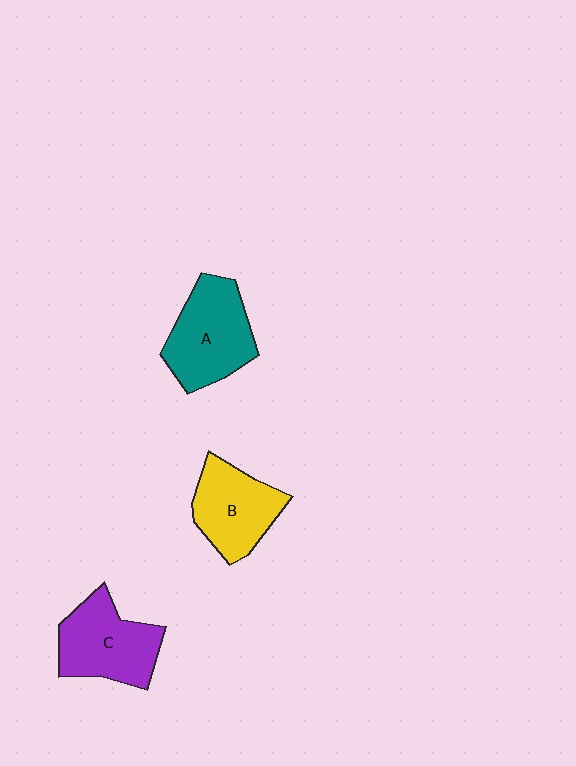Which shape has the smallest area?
Shape B (yellow).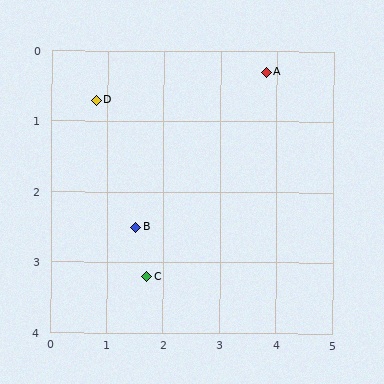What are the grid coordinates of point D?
Point D is at approximately (0.8, 0.7).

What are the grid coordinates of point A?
Point A is at approximately (3.8, 0.3).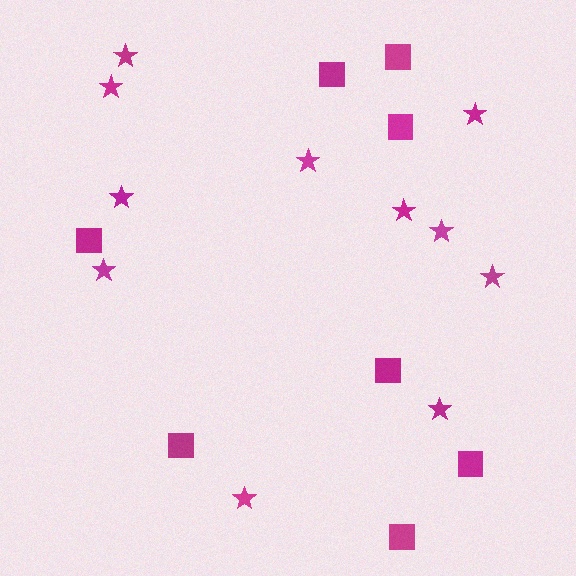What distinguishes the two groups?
There are 2 groups: one group of stars (11) and one group of squares (8).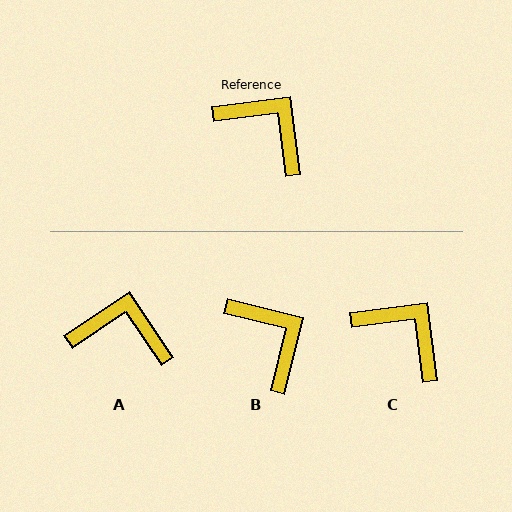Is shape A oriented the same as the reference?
No, it is off by about 27 degrees.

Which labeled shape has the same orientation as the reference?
C.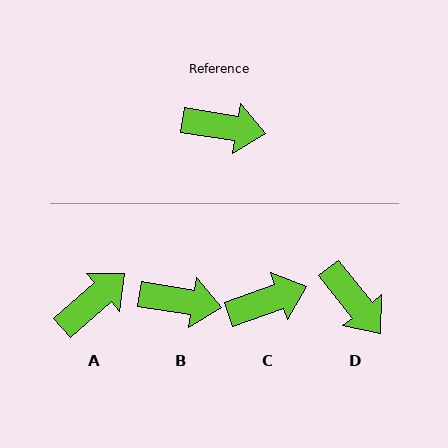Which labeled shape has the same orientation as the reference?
B.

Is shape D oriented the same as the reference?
No, it is off by about 42 degrees.